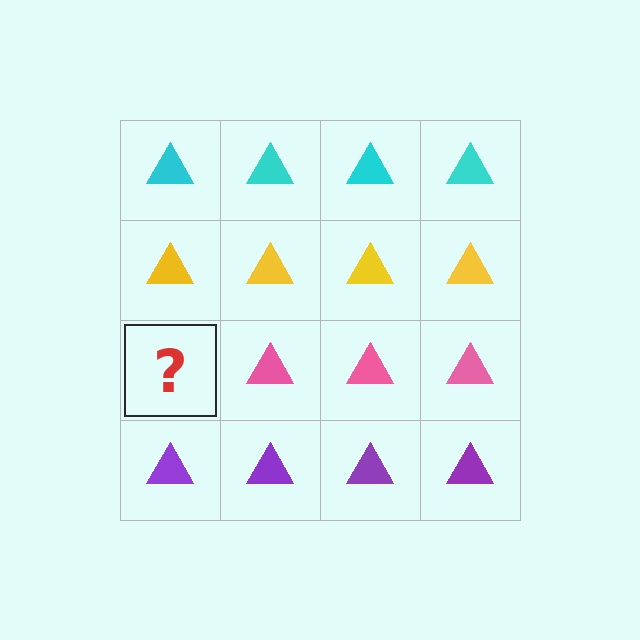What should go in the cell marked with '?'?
The missing cell should contain a pink triangle.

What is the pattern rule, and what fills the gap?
The rule is that each row has a consistent color. The gap should be filled with a pink triangle.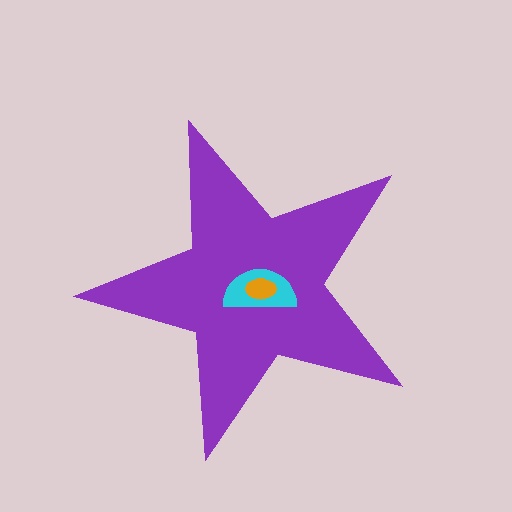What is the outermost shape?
The purple star.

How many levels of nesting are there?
3.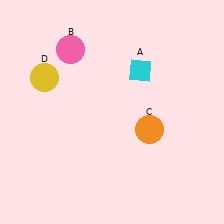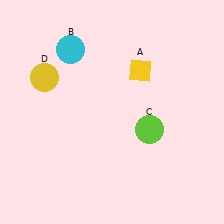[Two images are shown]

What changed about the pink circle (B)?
In Image 1, B is pink. In Image 2, it changed to cyan.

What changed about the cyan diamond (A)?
In Image 1, A is cyan. In Image 2, it changed to yellow.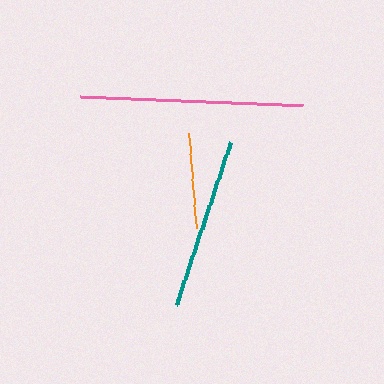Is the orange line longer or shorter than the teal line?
The teal line is longer than the orange line.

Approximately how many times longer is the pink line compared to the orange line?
The pink line is approximately 2.3 times the length of the orange line.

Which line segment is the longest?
The pink line is the longest at approximately 223 pixels.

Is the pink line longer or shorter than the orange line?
The pink line is longer than the orange line.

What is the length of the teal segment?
The teal segment is approximately 172 pixels long.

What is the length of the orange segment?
The orange segment is approximately 96 pixels long.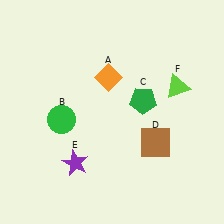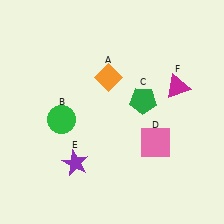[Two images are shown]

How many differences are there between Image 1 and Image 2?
There are 2 differences between the two images.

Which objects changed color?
D changed from brown to pink. F changed from lime to magenta.